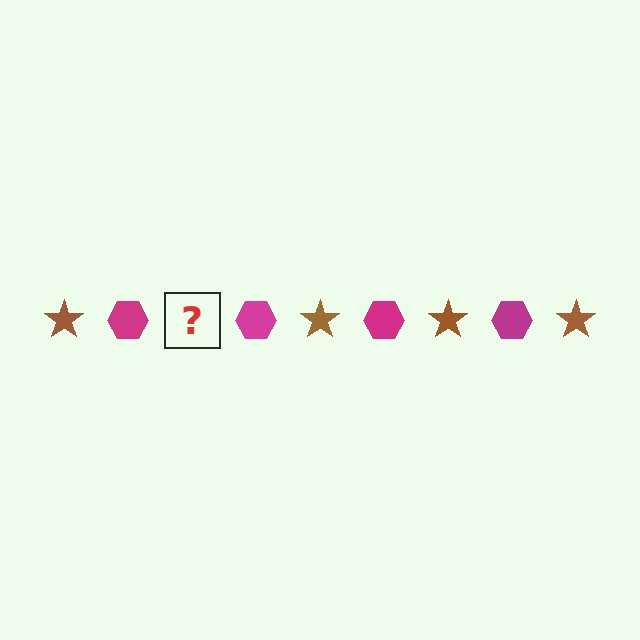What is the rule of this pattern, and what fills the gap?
The rule is that the pattern alternates between brown star and magenta hexagon. The gap should be filled with a brown star.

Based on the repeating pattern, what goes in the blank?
The blank should be a brown star.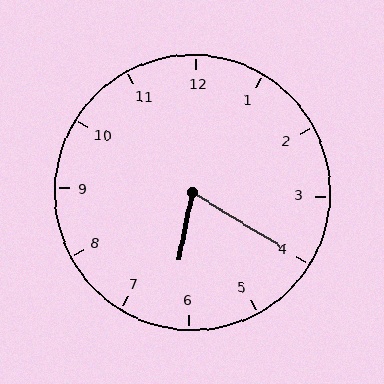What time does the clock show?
6:20.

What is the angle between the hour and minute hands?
Approximately 70 degrees.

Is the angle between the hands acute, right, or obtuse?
It is acute.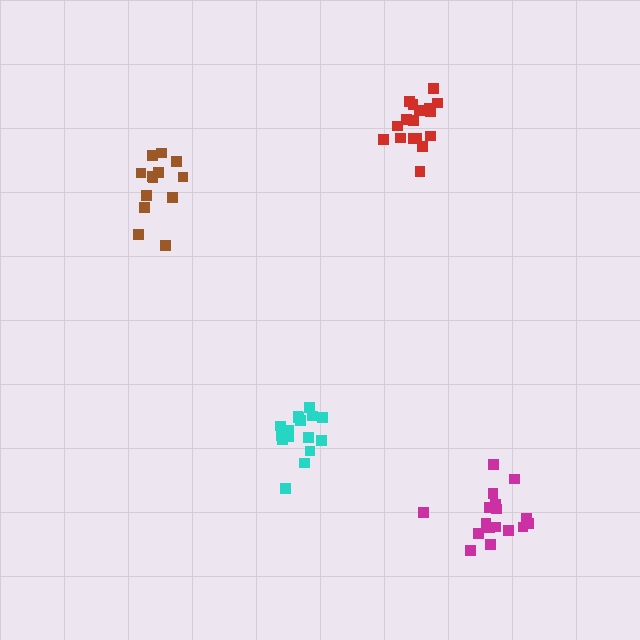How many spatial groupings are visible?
There are 4 spatial groupings.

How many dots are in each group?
Group 1: 16 dots, Group 2: 17 dots, Group 3: 17 dots, Group 4: 13 dots (63 total).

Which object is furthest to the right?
The magenta cluster is rightmost.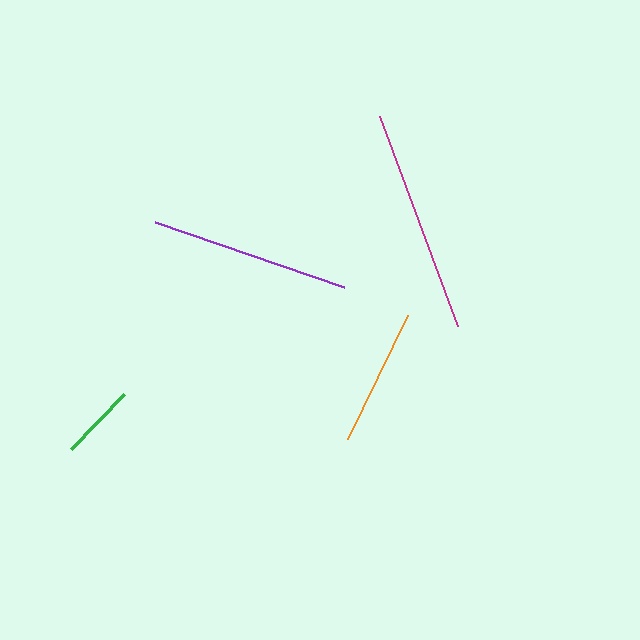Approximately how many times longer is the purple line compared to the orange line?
The purple line is approximately 1.4 times the length of the orange line.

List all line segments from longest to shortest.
From longest to shortest: magenta, purple, orange, green.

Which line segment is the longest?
The magenta line is the longest at approximately 224 pixels.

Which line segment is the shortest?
The green line is the shortest at approximately 76 pixels.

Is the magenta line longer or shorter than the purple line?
The magenta line is longer than the purple line.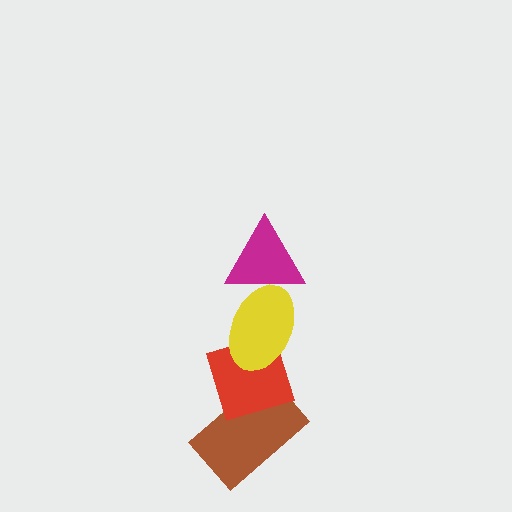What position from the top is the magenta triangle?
The magenta triangle is 1st from the top.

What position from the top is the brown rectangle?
The brown rectangle is 4th from the top.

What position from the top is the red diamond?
The red diamond is 3rd from the top.